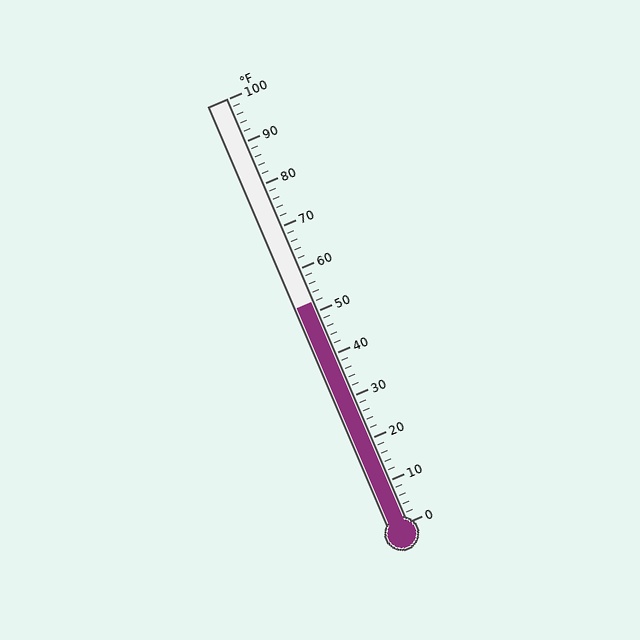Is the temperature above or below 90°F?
The temperature is below 90°F.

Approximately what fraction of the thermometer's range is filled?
The thermometer is filled to approximately 50% of its range.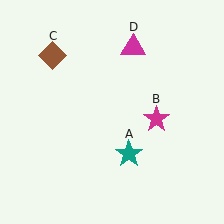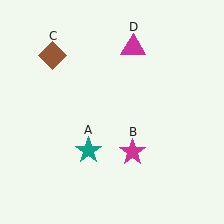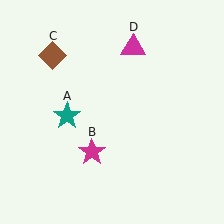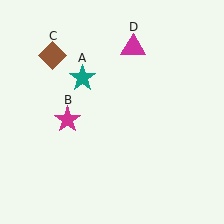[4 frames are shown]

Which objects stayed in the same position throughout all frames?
Brown diamond (object C) and magenta triangle (object D) remained stationary.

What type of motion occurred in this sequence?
The teal star (object A), magenta star (object B) rotated clockwise around the center of the scene.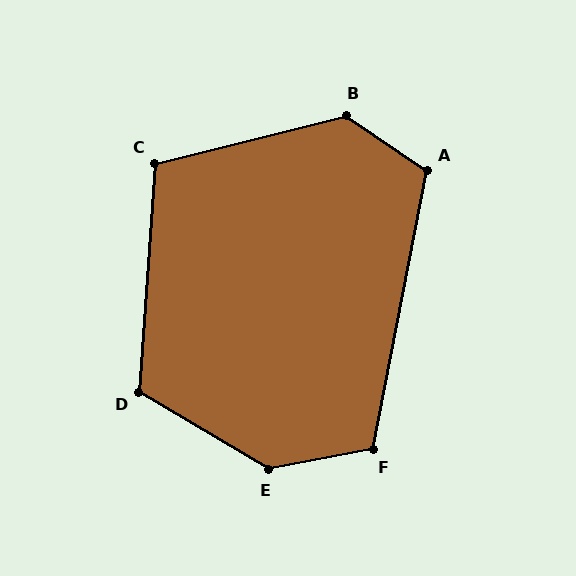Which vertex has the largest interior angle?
E, at approximately 138 degrees.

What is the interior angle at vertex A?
Approximately 113 degrees (obtuse).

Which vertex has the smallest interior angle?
C, at approximately 108 degrees.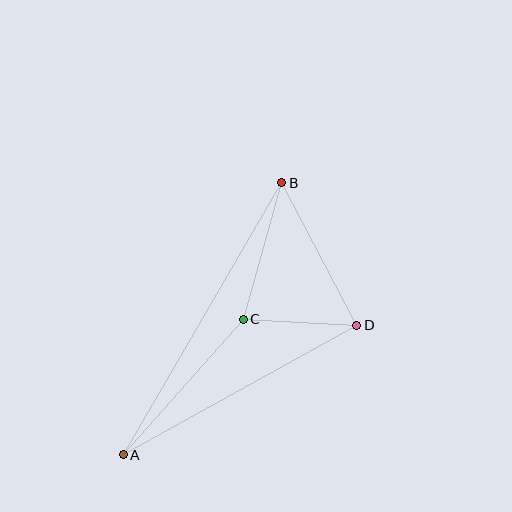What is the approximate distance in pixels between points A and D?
The distance between A and D is approximately 267 pixels.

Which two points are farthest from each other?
Points A and B are farthest from each other.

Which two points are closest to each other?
Points C and D are closest to each other.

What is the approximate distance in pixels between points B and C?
The distance between B and C is approximately 142 pixels.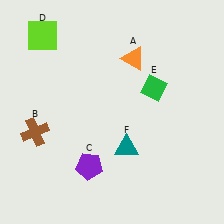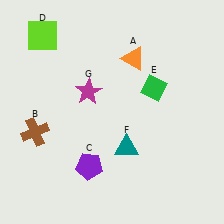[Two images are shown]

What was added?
A magenta star (G) was added in Image 2.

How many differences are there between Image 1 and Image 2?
There is 1 difference between the two images.